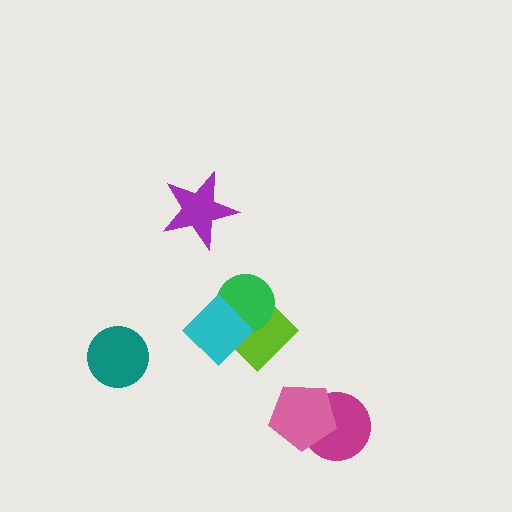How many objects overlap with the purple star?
0 objects overlap with the purple star.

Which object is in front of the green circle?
The cyan diamond is in front of the green circle.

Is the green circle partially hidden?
Yes, it is partially covered by another shape.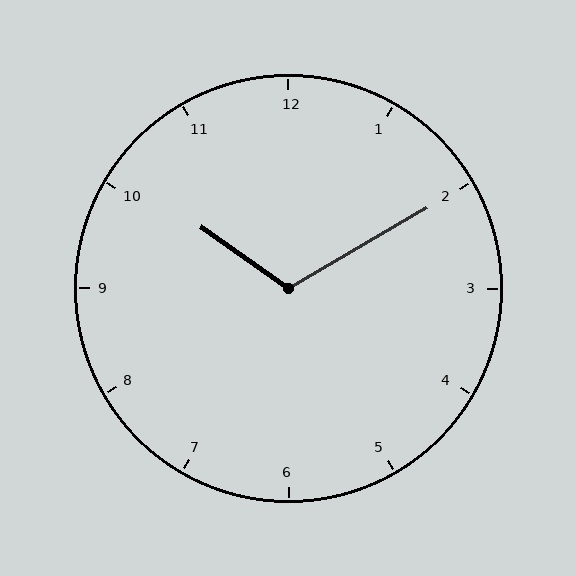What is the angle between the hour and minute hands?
Approximately 115 degrees.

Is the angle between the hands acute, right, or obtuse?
It is obtuse.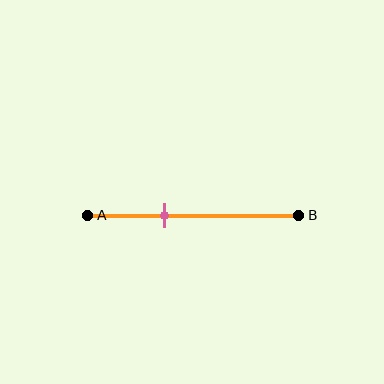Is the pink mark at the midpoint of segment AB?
No, the mark is at about 35% from A, not at the 50% midpoint.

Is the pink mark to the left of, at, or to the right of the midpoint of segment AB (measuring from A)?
The pink mark is to the left of the midpoint of segment AB.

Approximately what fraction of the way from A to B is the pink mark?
The pink mark is approximately 35% of the way from A to B.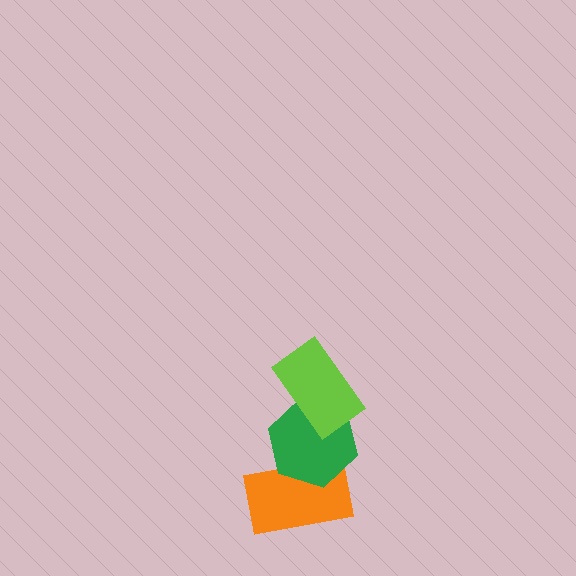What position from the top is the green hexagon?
The green hexagon is 2nd from the top.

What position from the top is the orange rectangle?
The orange rectangle is 3rd from the top.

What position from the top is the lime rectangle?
The lime rectangle is 1st from the top.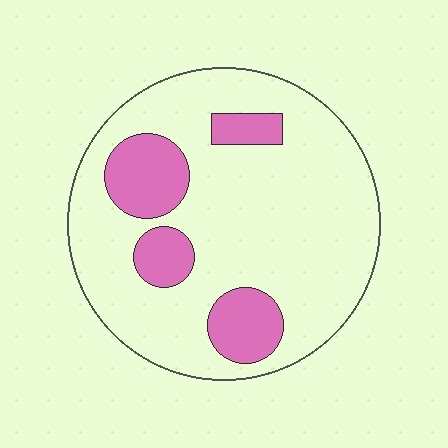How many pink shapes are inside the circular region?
4.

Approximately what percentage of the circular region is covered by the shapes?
Approximately 20%.